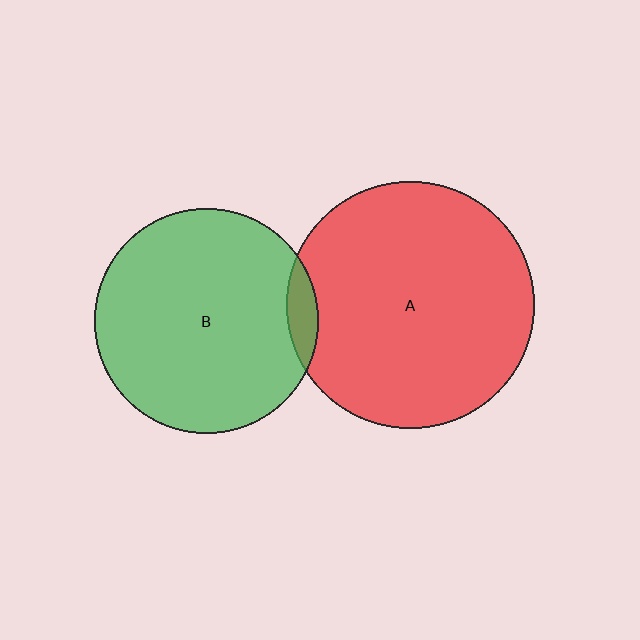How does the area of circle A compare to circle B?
Approximately 1.2 times.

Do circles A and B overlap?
Yes.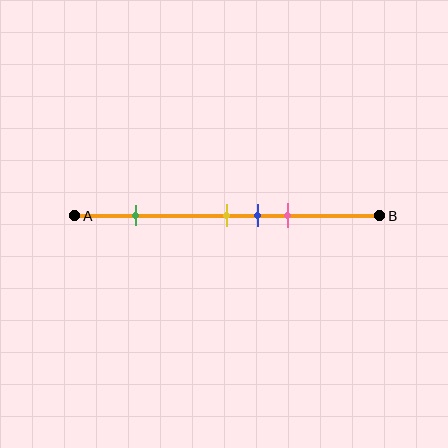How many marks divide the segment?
There are 4 marks dividing the segment.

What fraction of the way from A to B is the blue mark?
The blue mark is approximately 60% (0.6) of the way from A to B.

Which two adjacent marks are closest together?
The yellow and blue marks are the closest adjacent pair.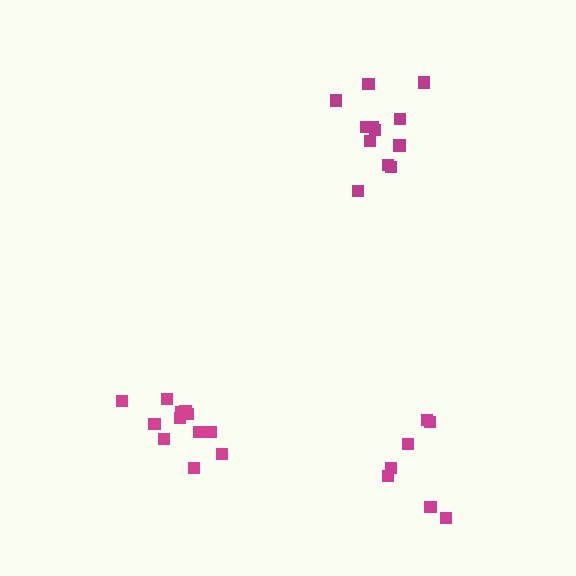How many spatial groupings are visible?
There are 3 spatial groupings.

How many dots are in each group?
Group 1: 12 dots, Group 2: 7 dots, Group 3: 12 dots (31 total).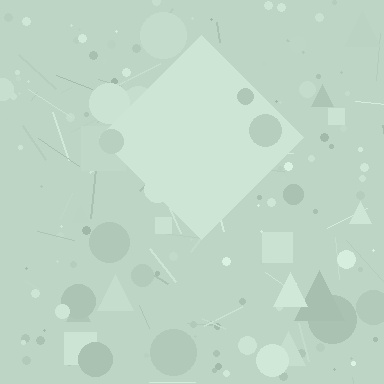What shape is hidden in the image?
A diamond is hidden in the image.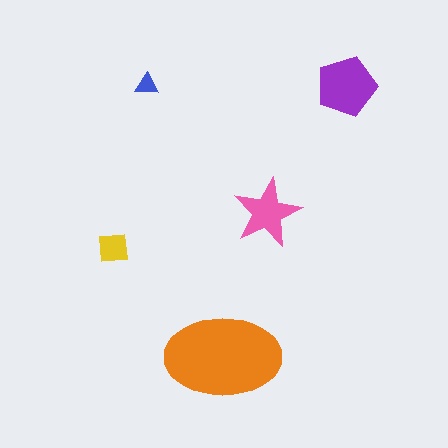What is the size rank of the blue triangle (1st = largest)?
5th.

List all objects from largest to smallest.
The orange ellipse, the purple pentagon, the pink star, the yellow square, the blue triangle.